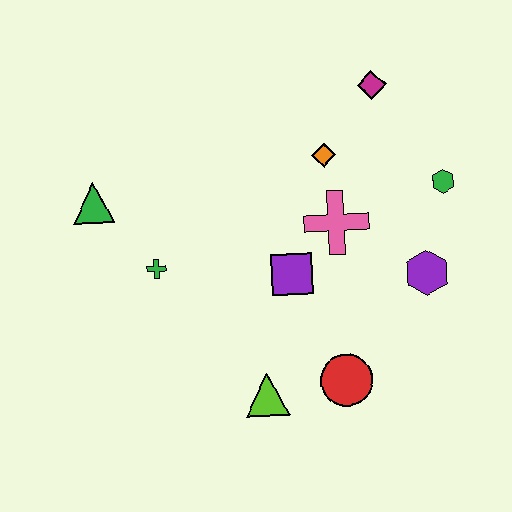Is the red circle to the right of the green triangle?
Yes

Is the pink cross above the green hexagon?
No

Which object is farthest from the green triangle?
The green hexagon is farthest from the green triangle.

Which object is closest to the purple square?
The pink cross is closest to the purple square.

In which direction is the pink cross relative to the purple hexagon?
The pink cross is to the left of the purple hexagon.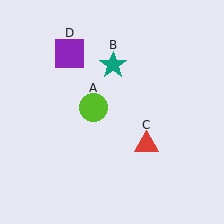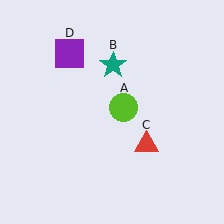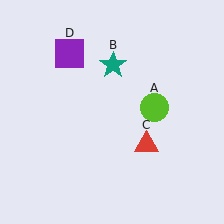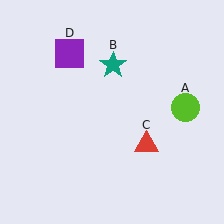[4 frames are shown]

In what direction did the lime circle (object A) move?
The lime circle (object A) moved right.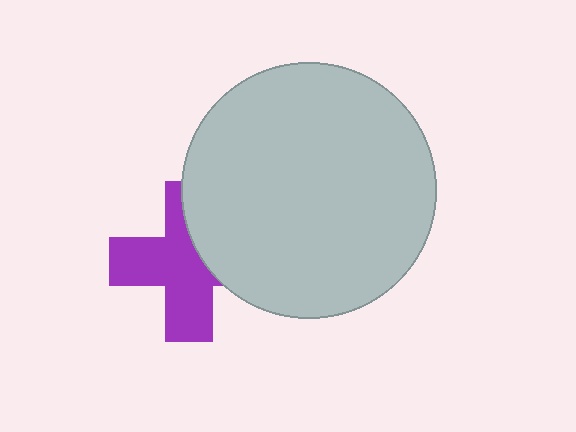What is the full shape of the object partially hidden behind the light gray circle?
The partially hidden object is a purple cross.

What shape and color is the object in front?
The object in front is a light gray circle.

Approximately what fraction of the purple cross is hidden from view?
Roughly 37% of the purple cross is hidden behind the light gray circle.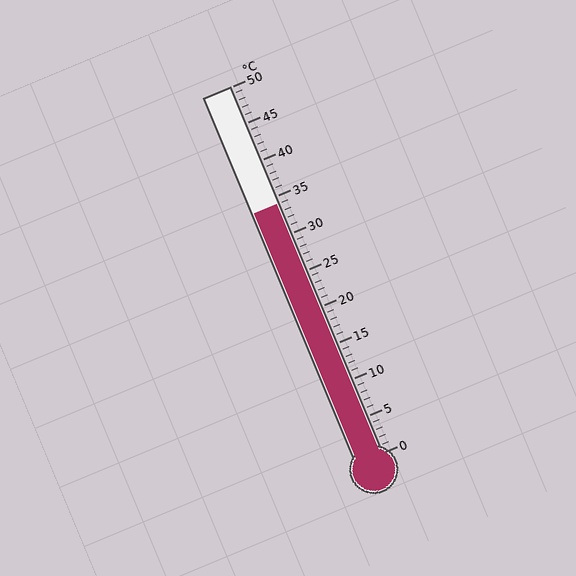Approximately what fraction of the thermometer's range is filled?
The thermometer is filled to approximately 70% of its range.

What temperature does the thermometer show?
The thermometer shows approximately 34°C.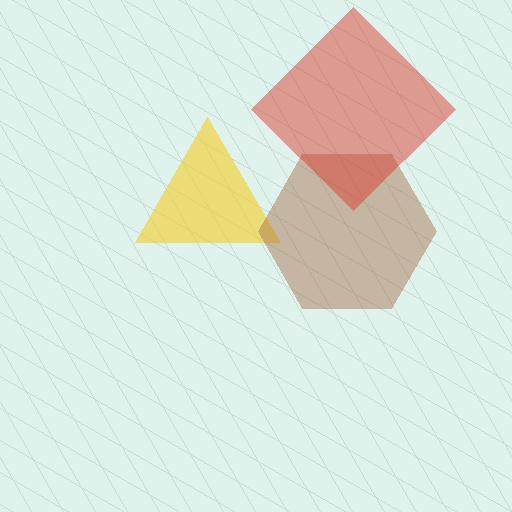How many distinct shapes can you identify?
There are 3 distinct shapes: a yellow triangle, a brown hexagon, a red diamond.